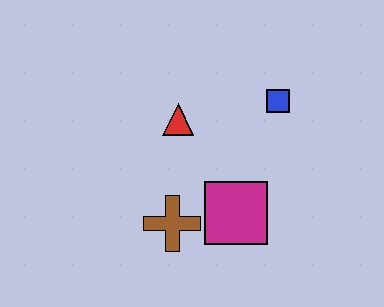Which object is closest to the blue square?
The red triangle is closest to the blue square.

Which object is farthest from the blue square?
The brown cross is farthest from the blue square.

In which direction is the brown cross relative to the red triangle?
The brown cross is below the red triangle.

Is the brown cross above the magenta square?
No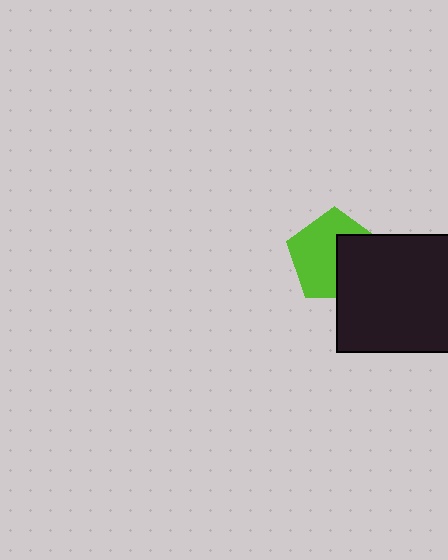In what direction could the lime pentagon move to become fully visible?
The lime pentagon could move left. That would shift it out from behind the black rectangle entirely.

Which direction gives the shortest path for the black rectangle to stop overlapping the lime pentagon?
Moving right gives the shortest separation.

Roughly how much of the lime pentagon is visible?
About half of it is visible (roughly 59%).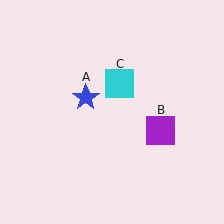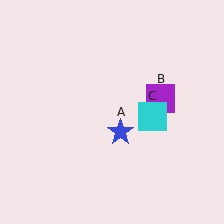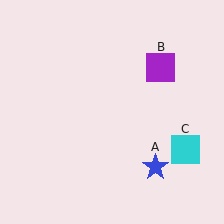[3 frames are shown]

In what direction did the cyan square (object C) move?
The cyan square (object C) moved down and to the right.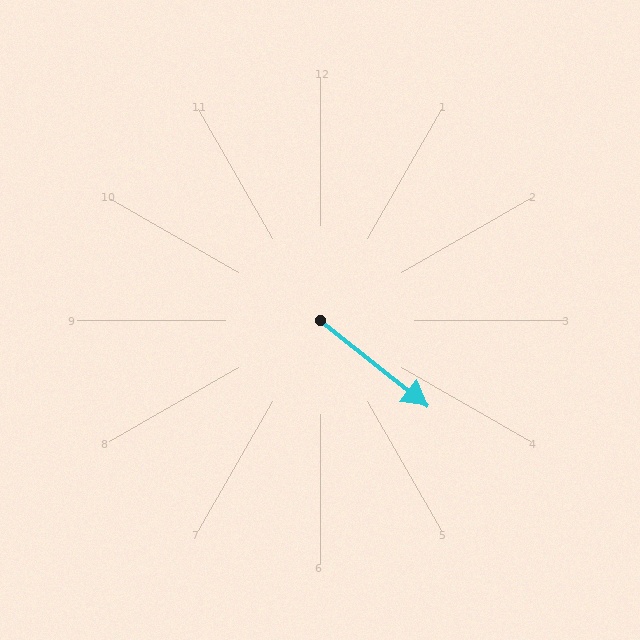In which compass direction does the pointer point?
Southeast.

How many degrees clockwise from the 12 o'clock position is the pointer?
Approximately 129 degrees.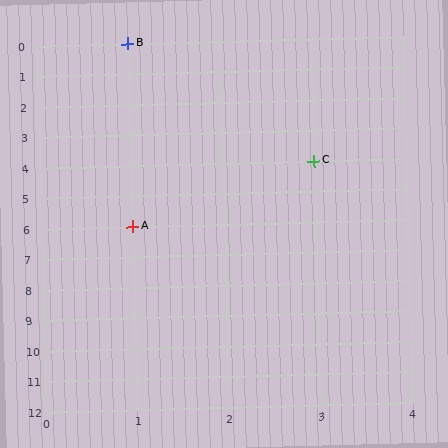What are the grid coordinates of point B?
Point B is at grid coordinates (1, 0).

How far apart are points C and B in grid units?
Points C and B are 2 columns and 4 rows apart (about 4.5 grid units diagonally).